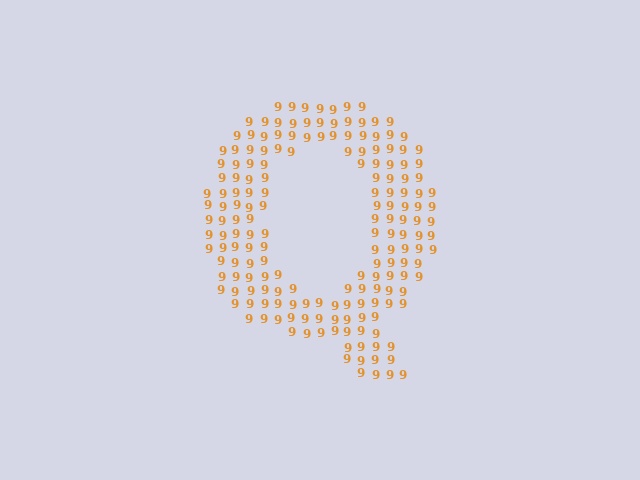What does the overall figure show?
The overall figure shows the letter Q.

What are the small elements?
The small elements are digit 9's.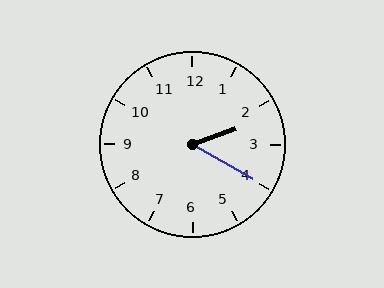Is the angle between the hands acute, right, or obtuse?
It is acute.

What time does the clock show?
2:20.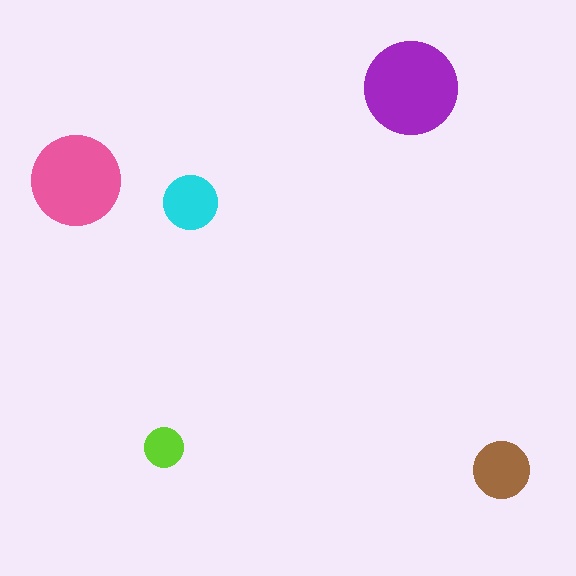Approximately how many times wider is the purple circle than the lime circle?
About 2.5 times wider.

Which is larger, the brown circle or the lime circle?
The brown one.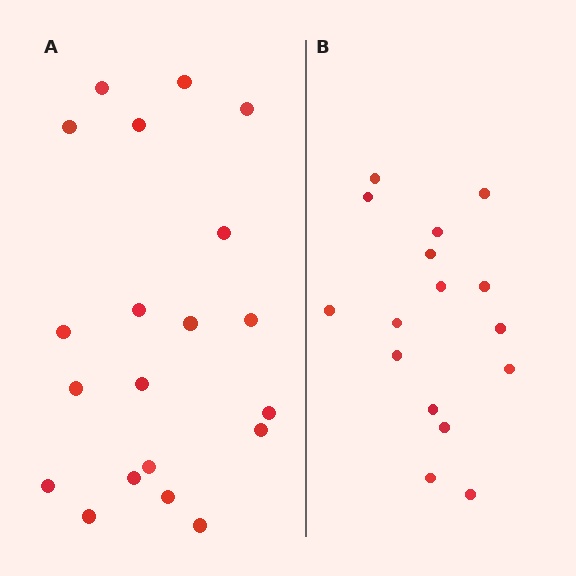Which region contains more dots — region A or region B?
Region A (the left region) has more dots.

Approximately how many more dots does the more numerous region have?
Region A has about 4 more dots than region B.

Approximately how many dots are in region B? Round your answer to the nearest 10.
About 20 dots. (The exact count is 16, which rounds to 20.)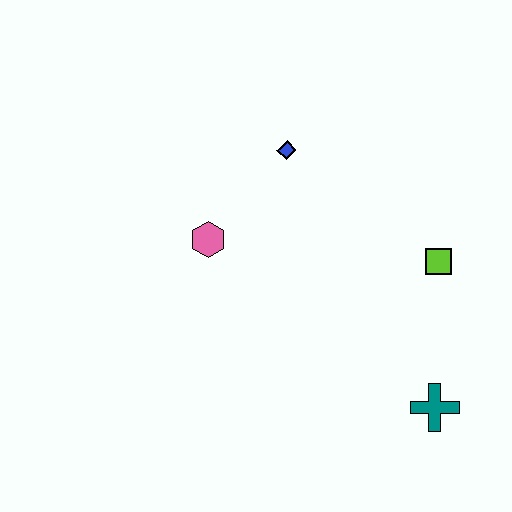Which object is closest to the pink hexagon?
The blue diamond is closest to the pink hexagon.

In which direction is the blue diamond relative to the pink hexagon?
The blue diamond is above the pink hexagon.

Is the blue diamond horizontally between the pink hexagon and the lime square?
Yes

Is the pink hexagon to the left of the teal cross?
Yes